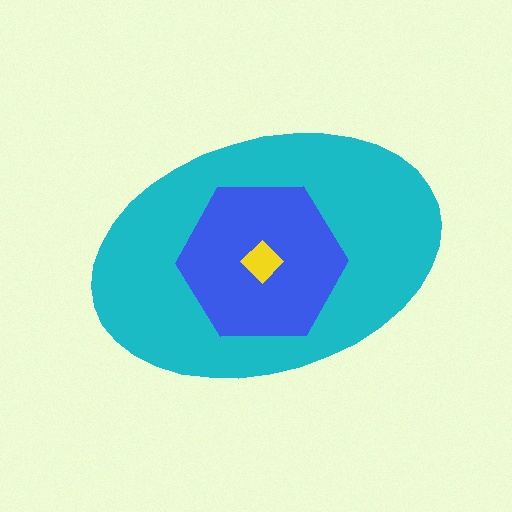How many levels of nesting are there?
3.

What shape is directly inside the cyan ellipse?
The blue hexagon.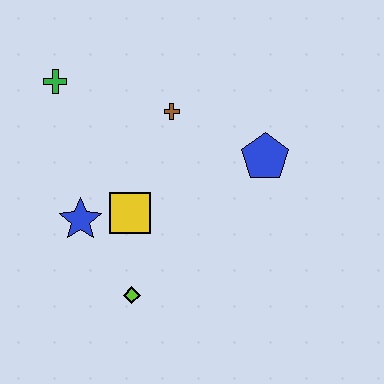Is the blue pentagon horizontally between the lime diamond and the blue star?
No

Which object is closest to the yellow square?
The blue star is closest to the yellow square.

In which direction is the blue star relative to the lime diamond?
The blue star is above the lime diamond.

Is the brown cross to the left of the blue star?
No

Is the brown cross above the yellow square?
Yes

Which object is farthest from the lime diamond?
The green cross is farthest from the lime diamond.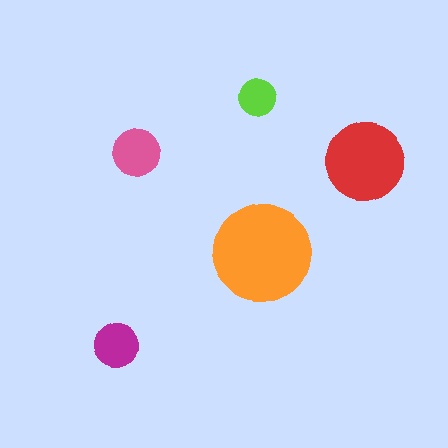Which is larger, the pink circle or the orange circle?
The orange one.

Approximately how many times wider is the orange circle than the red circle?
About 1.5 times wider.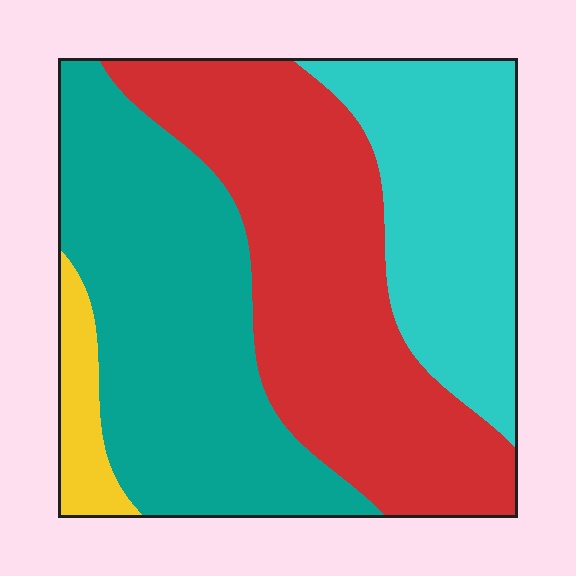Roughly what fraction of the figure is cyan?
Cyan covers around 25% of the figure.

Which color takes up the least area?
Yellow, at roughly 5%.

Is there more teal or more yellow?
Teal.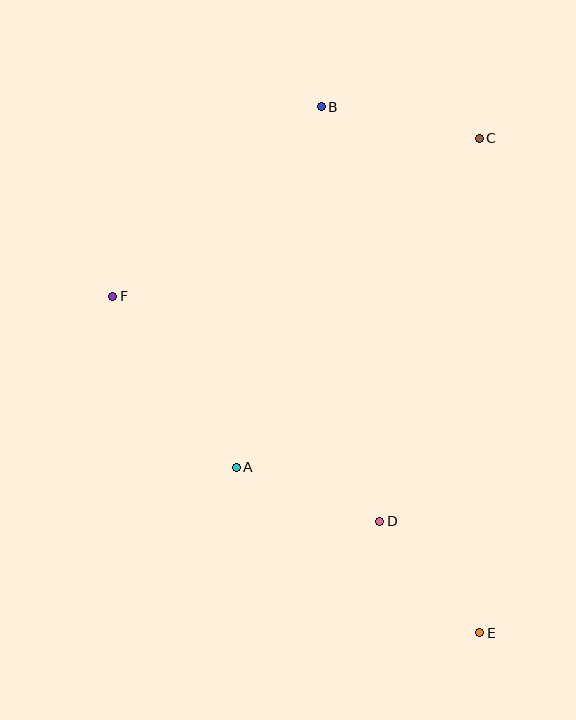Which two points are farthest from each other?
Points B and E are farthest from each other.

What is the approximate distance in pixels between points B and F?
The distance between B and F is approximately 281 pixels.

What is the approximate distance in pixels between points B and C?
The distance between B and C is approximately 161 pixels.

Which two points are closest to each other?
Points D and E are closest to each other.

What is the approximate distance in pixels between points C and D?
The distance between C and D is approximately 396 pixels.